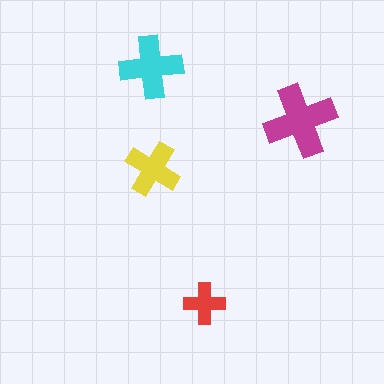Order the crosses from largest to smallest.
the magenta one, the cyan one, the yellow one, the red one.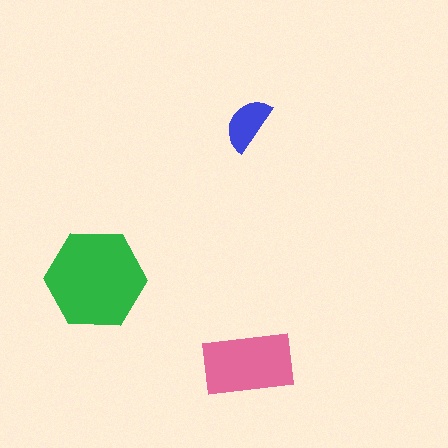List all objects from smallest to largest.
The blue semicircle, the pink rectangle, the green hexagon.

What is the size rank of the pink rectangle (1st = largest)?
2nd.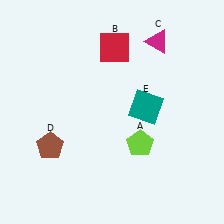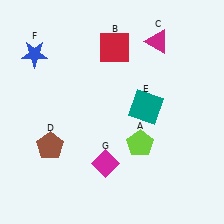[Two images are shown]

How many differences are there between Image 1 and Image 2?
There are 2 differences between the two images.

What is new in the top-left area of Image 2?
A blue star (F) was added in the top-left area of Image 2.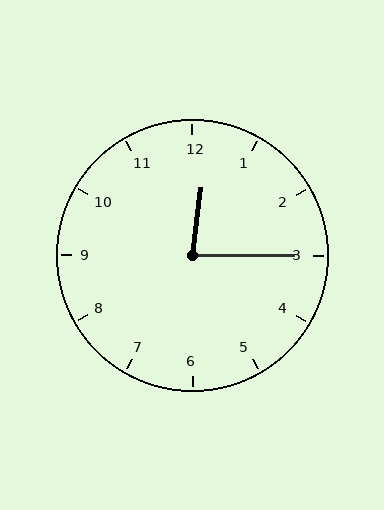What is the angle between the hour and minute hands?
Approximately 82 degrees.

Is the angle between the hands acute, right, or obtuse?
It is acute.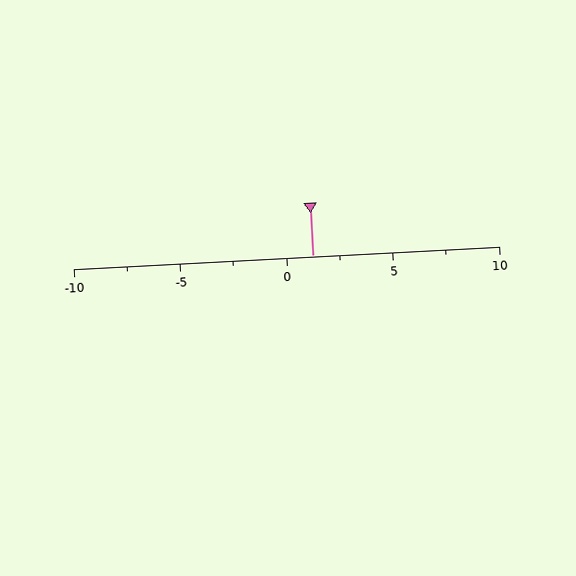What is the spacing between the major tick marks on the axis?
The major ticks are spaced 5 apart.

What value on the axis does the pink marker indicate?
The marker indicates approximately 1.2.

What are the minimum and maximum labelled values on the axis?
The axis runs from -10 to 10.